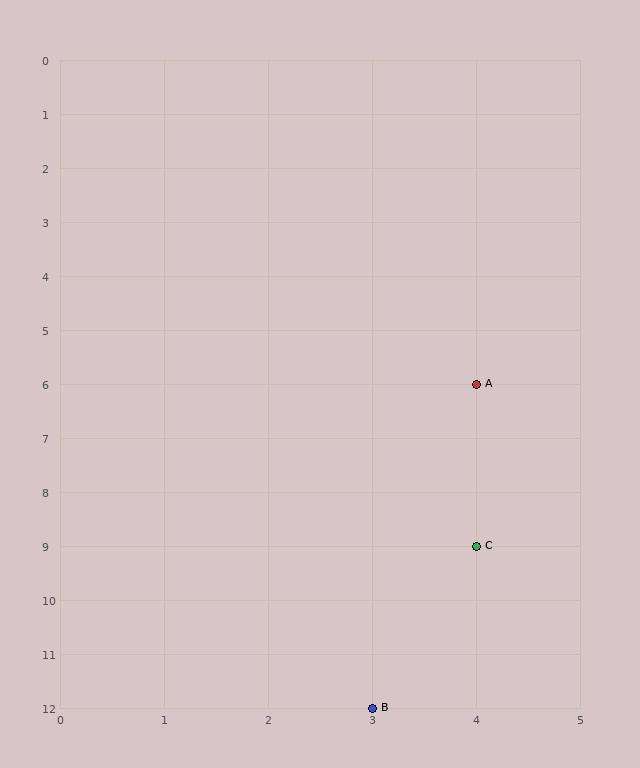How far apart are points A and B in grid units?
Points A and B are 1 column and 6 rows apart (about 6.1 grid units diagonally).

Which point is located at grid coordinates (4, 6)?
Point A is at (4, 6).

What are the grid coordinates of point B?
Point B is at grid coordinates (3, 12).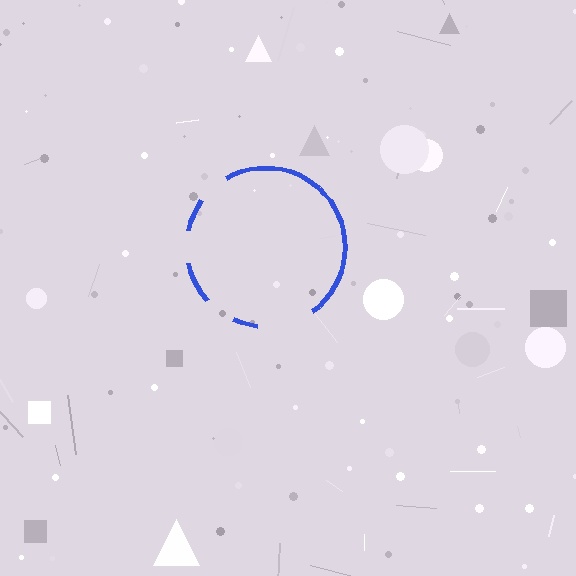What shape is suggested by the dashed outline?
The dashed outline suggests a circle.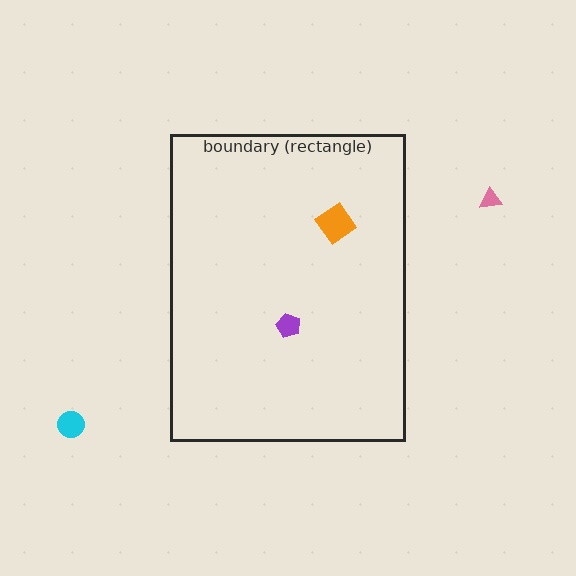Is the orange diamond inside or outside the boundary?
Inside.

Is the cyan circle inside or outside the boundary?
Outside.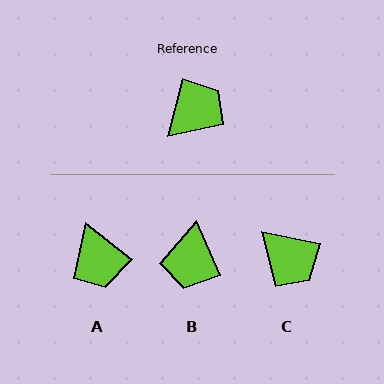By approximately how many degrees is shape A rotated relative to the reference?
Approximately 115 degrees clockwise.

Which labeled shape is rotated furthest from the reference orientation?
B, about 143 degrees away.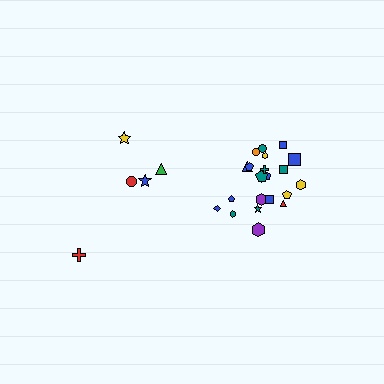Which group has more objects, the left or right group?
The right group.